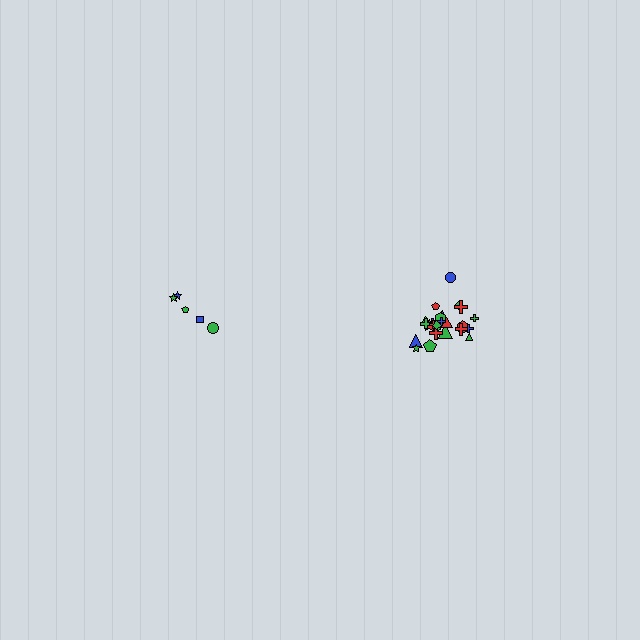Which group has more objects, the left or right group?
The right group.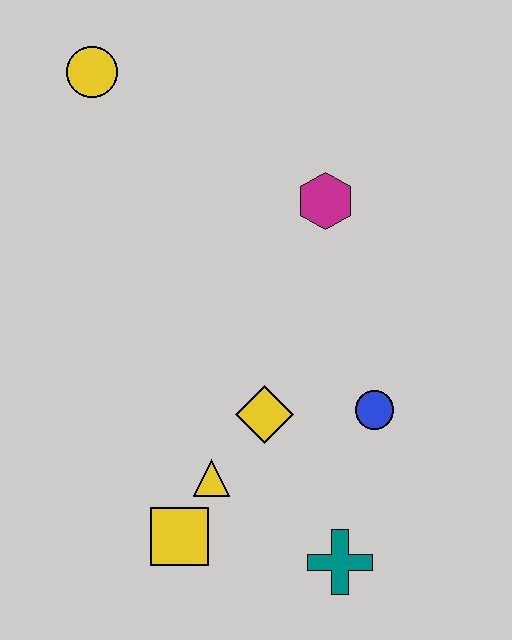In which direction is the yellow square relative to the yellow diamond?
The yellow square is below the yellow diamond.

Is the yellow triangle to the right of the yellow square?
Yes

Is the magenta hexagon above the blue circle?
Yes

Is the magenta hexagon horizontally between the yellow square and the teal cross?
Yes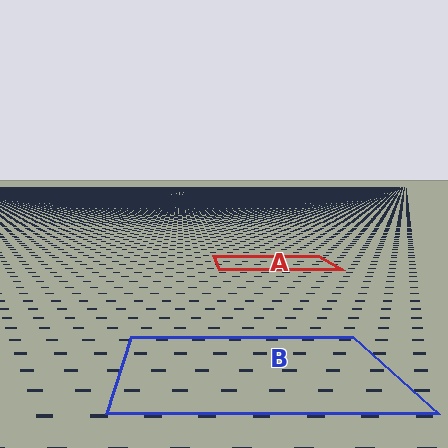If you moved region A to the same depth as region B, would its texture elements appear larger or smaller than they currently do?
They would appear larger. At a closer depth, the same texture elements are projected at a bigger on-screen size.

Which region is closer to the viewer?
Region B is closer. The texture elements there are larger and more spread out.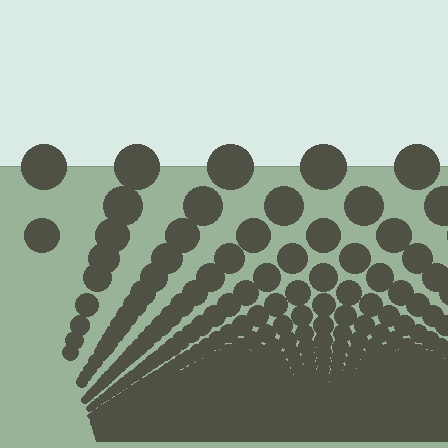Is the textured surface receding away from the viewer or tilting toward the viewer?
The surface appears to tilt toward the viewer. Texture elements get larger and sparser toward the top.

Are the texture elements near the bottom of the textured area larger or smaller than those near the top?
Smaller. The gradient is inverted — elements near the bottom are smaller and denser.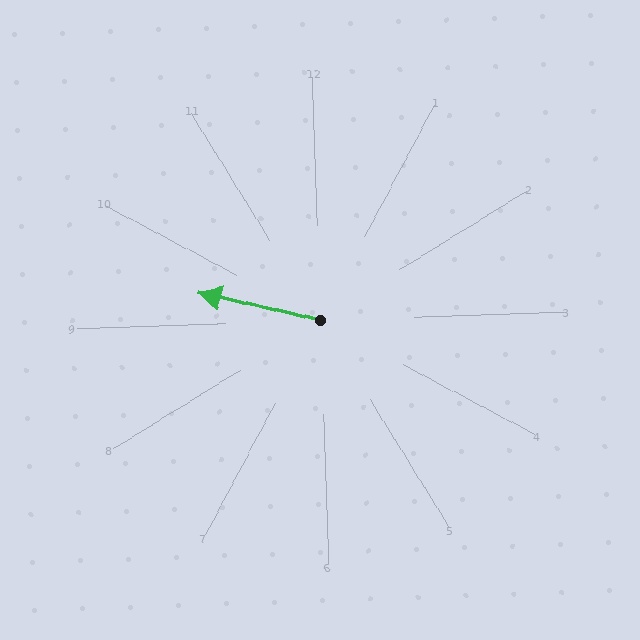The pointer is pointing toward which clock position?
Roughly 9 o'clock.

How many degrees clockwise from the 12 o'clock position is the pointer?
Approximately 284 degrees.